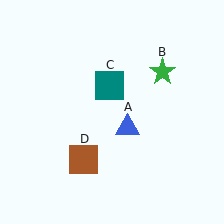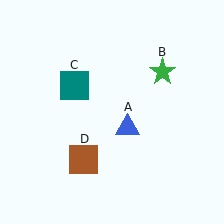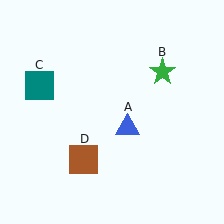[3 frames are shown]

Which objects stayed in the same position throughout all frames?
Blue triangle (object A) and green star (object B) and brown square (object D) remained stationary.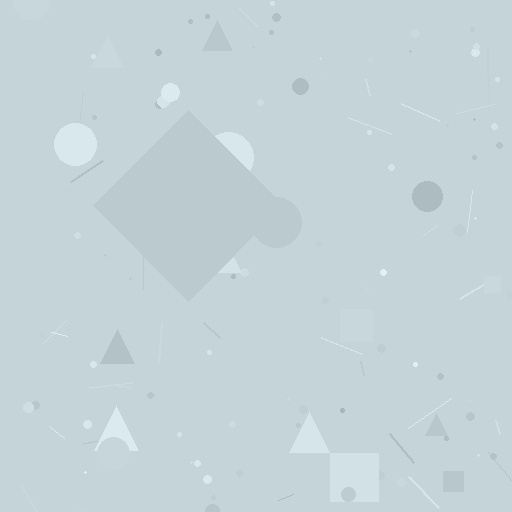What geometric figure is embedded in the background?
A diamond is embedded in the background.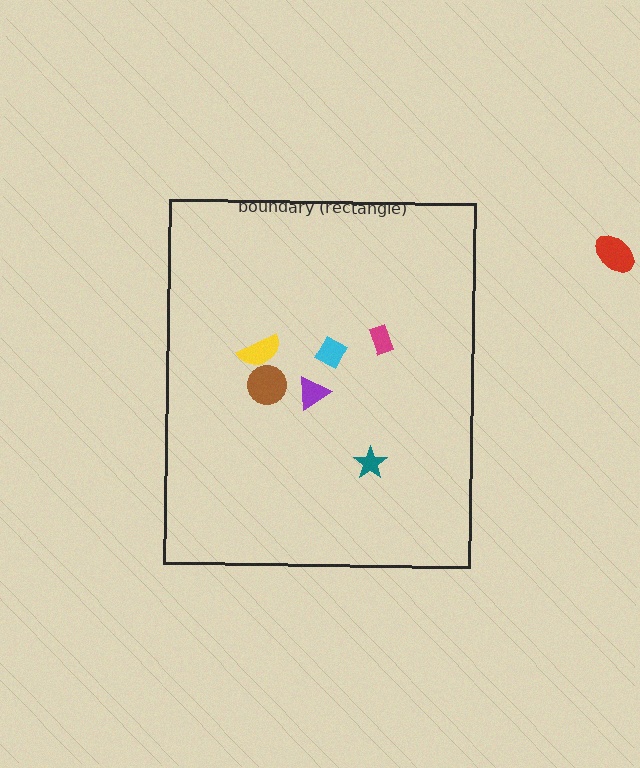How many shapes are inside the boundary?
6 inside, 1 outside.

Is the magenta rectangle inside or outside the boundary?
Inside.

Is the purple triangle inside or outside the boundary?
Inside.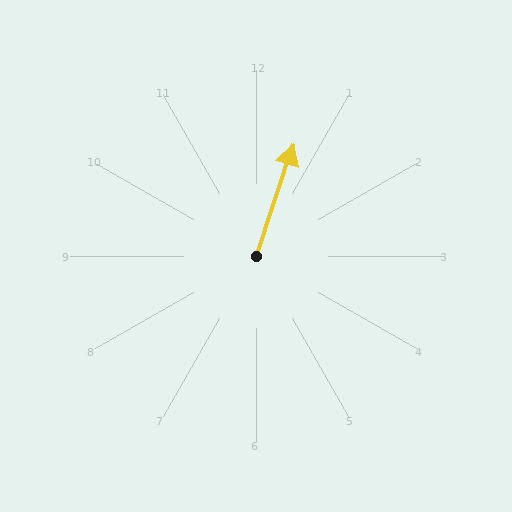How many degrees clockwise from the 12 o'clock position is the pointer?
Approximately 19 degrees.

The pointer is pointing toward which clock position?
Roughly 1 o'clock.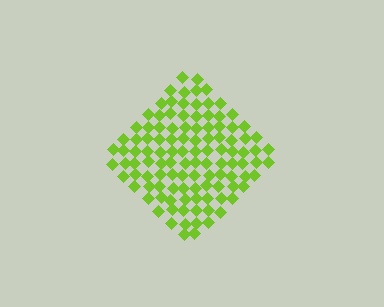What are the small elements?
The small elements are diamonds.